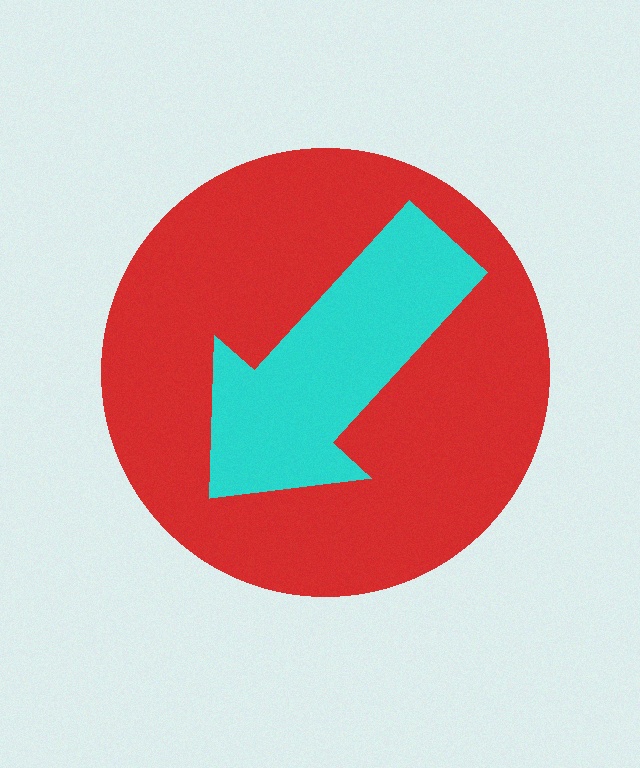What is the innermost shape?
The cyan arrow.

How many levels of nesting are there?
2.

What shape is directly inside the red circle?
The cyan arrow.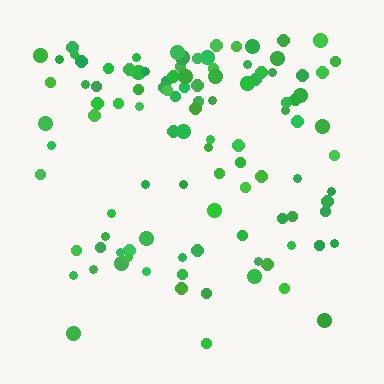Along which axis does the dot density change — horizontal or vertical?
Vertical.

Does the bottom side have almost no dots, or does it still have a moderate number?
Still a moderate number, just noticeably fewer than the top.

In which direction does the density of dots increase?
From bottom to top, with the top side densest.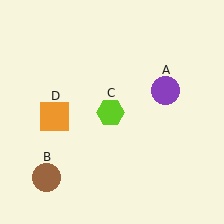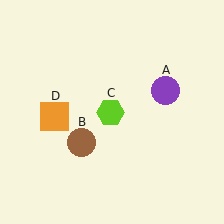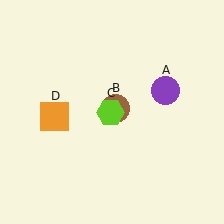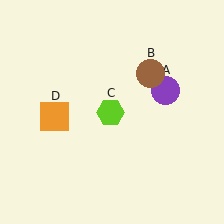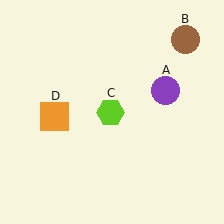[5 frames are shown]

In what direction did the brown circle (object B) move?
The brown circle (object B) moved up and to the right.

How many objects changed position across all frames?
1 object changed position: brown circle (object B).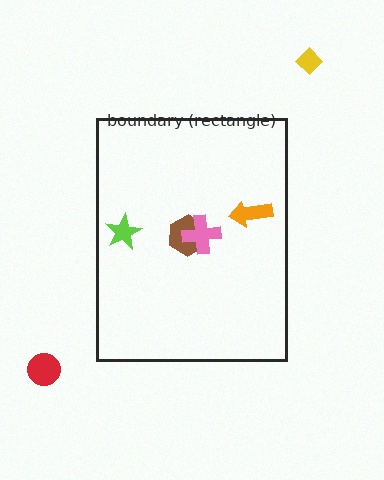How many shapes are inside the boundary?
4 inside, 2 outside.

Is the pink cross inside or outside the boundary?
Inside.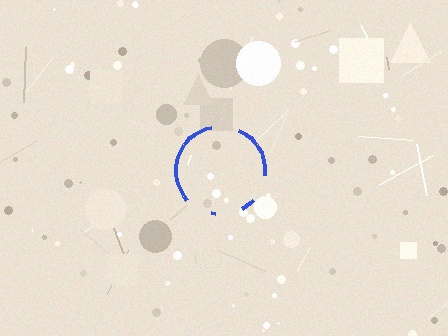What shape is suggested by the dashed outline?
The dashed outline suggests a circle.